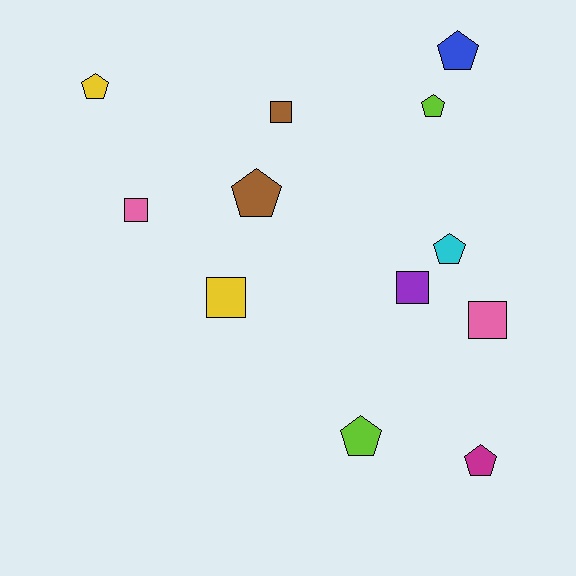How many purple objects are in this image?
There is 1 purple object.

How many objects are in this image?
There are 12 objects.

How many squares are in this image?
There are 5 squares.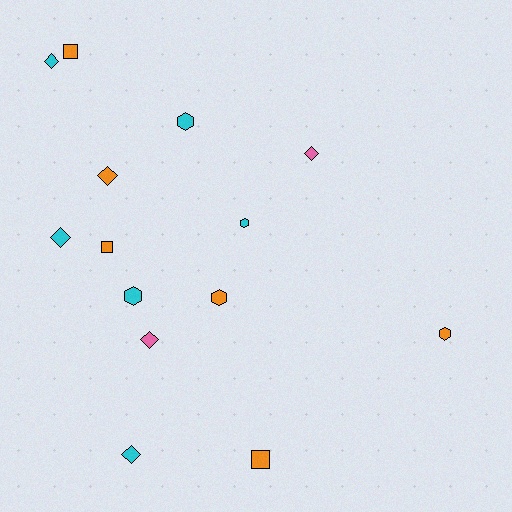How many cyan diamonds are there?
There are 3 cyan diamonds.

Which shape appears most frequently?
Diamond, with 6 objects.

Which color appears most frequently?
Orange, with 6 objects.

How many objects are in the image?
There are 14 objects.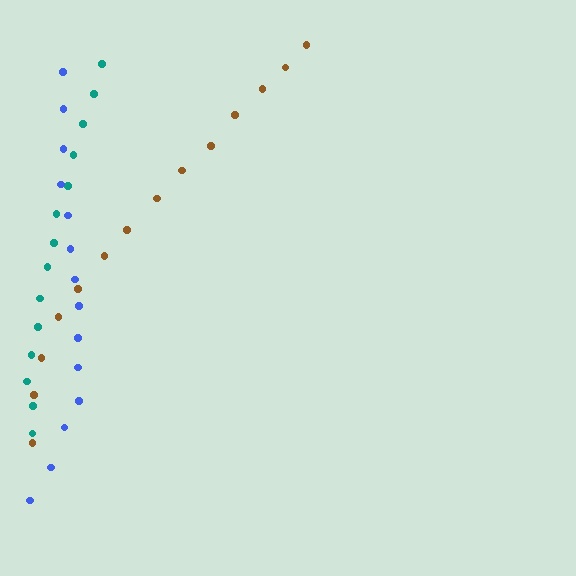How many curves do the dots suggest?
There are 3 distinct paths.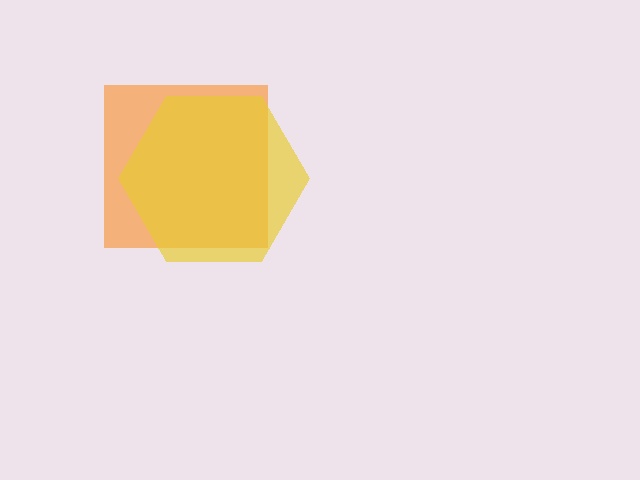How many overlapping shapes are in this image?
There are 2 overlapping shapes in the image.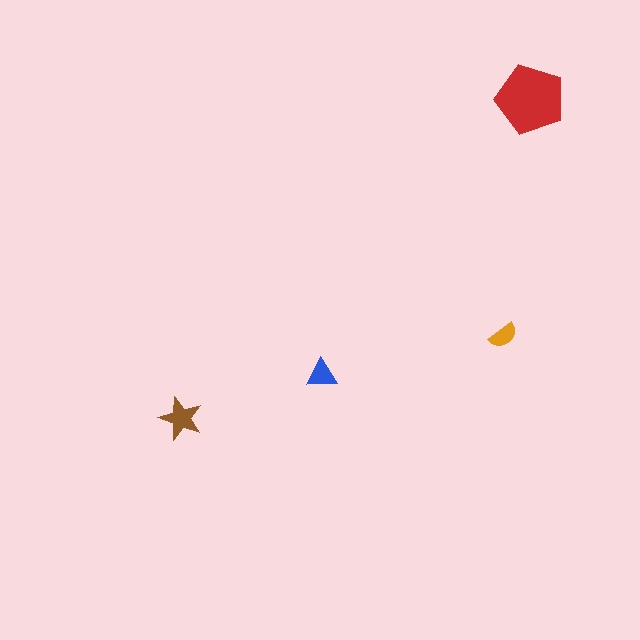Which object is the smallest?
The orange semicircle.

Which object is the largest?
The red pentagon.